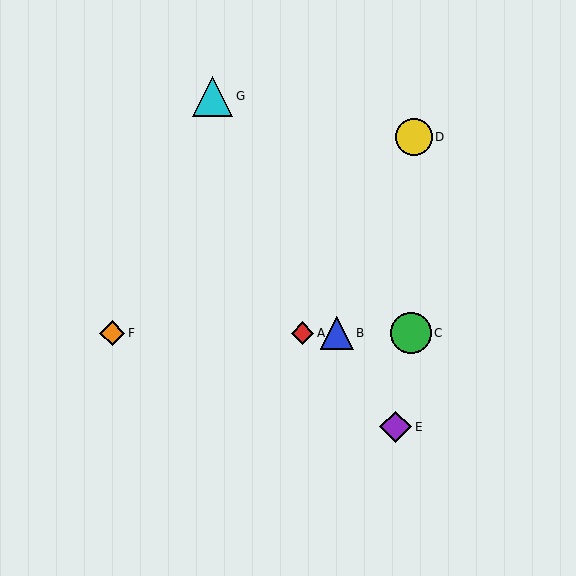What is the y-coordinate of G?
Object G is at y≈96.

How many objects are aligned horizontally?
4 objects (A, B, C, F) are aligned horizontally.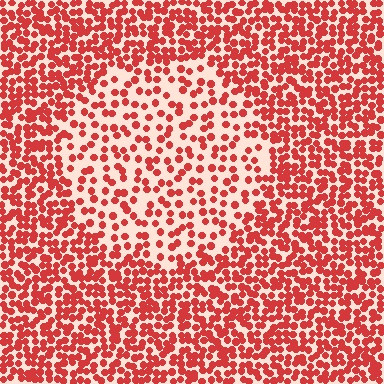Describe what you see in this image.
The image contains small red elements arranged at two different densities. A circle-shaped region is visible where the elements are less densely packed than the surrounding area.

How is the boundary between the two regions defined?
The boundary is defined by a change in element density (approximately 2.0x ratio). All elements are the same color, size, and shape.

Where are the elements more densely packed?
The elements are more densely packed outside the circle boundary.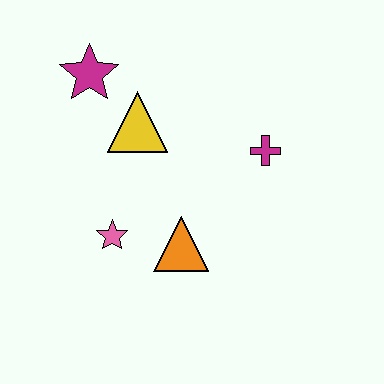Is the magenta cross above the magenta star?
No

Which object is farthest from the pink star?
The magenta cross is farthest from the pink star.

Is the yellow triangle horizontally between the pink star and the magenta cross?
Yes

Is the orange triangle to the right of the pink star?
Yes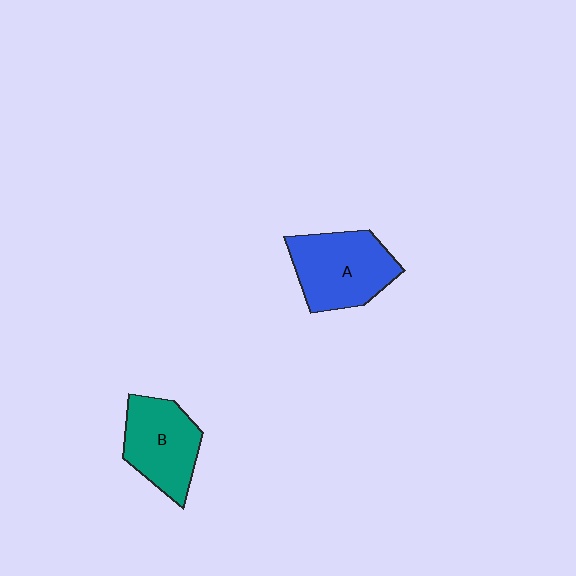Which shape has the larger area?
Shape A (blue).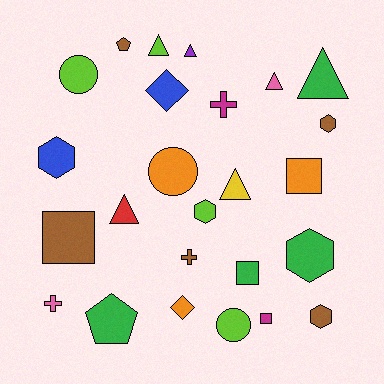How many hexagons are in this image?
There are 5 hexagons.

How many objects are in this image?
There are 25 objects.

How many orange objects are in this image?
There are 3 orange objects.